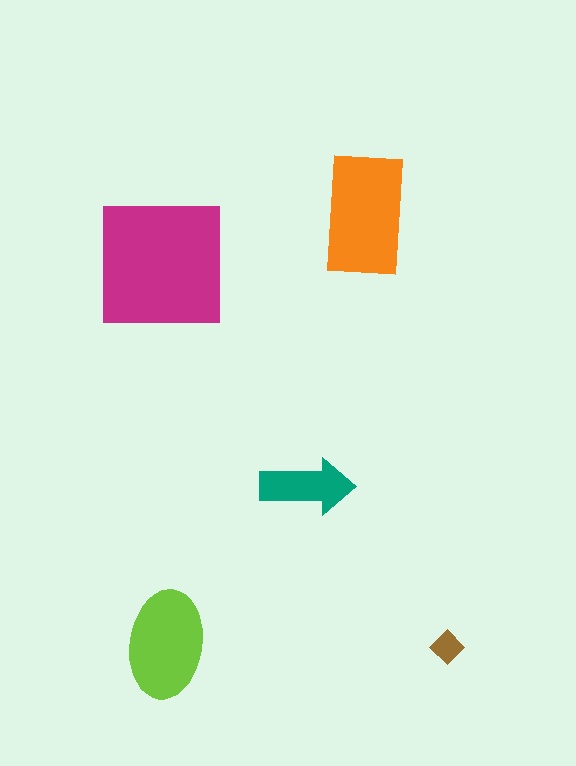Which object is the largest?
The magenta square.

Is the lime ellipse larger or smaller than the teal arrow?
Larger.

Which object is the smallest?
The brown diamond.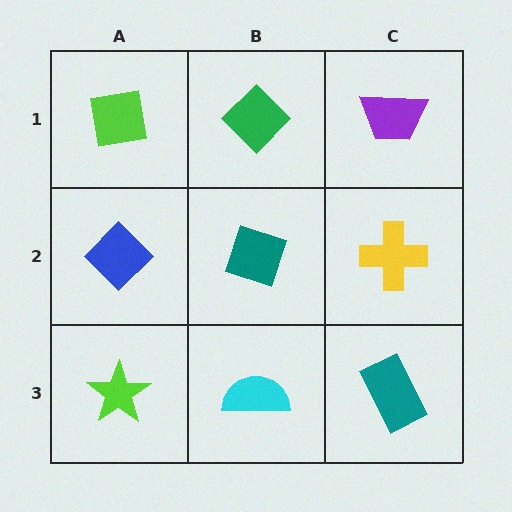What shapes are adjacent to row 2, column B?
A green diamond (row 1, column B), a cyan semicircle (row 3, column B), a blue diamond (row 2, column A), a yellow cross (row 2, column C).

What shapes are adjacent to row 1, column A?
A blue diamond (row 2, column A), a green diamond (row 1, column B).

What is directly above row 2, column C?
A purple trapezoid.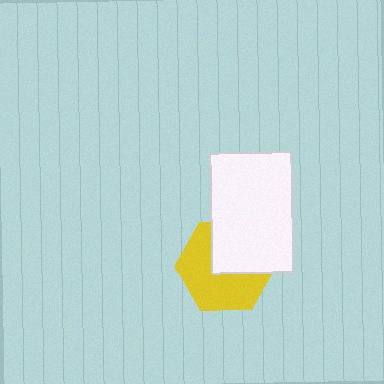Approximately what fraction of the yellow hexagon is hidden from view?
Roughly 43% of the yellow hexagon is hidden behind the white rectangle.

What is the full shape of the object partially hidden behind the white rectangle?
The partially hidden object is a yellow hexagon.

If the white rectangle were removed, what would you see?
You would see the complete yellow hexagon.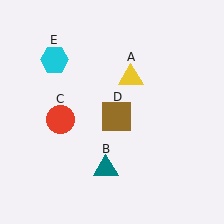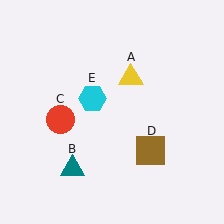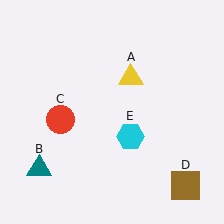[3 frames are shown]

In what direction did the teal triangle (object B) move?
The teal triangle (object B) moved left.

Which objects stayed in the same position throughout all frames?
Yellow triangle (object A) and red circle (object C) remained stationary.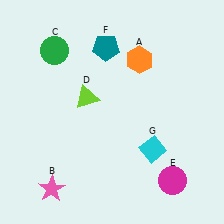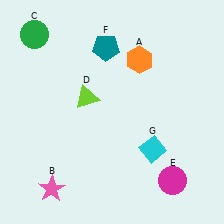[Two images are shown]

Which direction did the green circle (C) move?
The green circle (C) moved left.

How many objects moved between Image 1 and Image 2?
1 object moved between the two images.